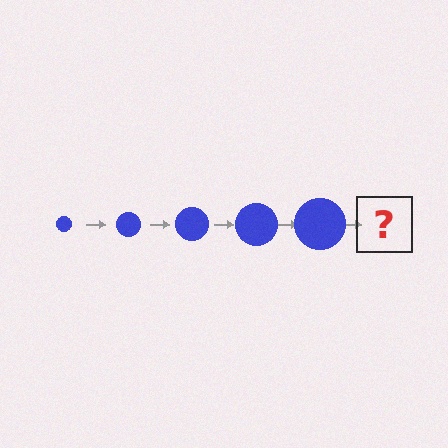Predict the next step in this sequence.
The next step is a blue circle, larger than the previous one.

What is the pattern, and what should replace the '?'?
The pattern is that the circle gets progressively larger each step. The '?' should be a blue circle, larger than the previous one.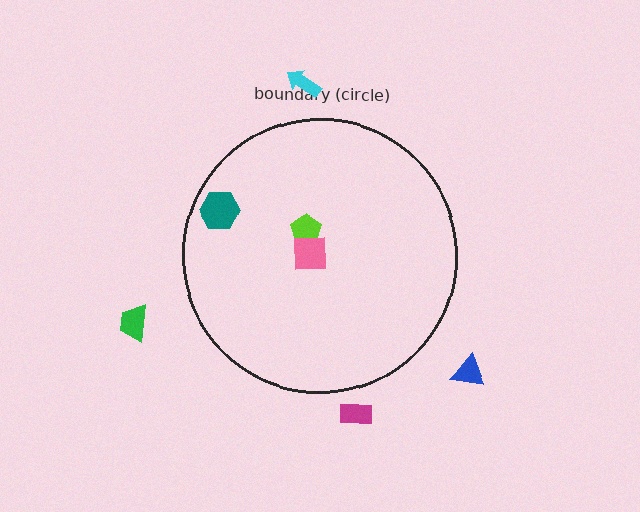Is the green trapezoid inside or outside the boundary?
Outside.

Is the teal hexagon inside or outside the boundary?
Inside.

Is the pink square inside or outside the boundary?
Inside.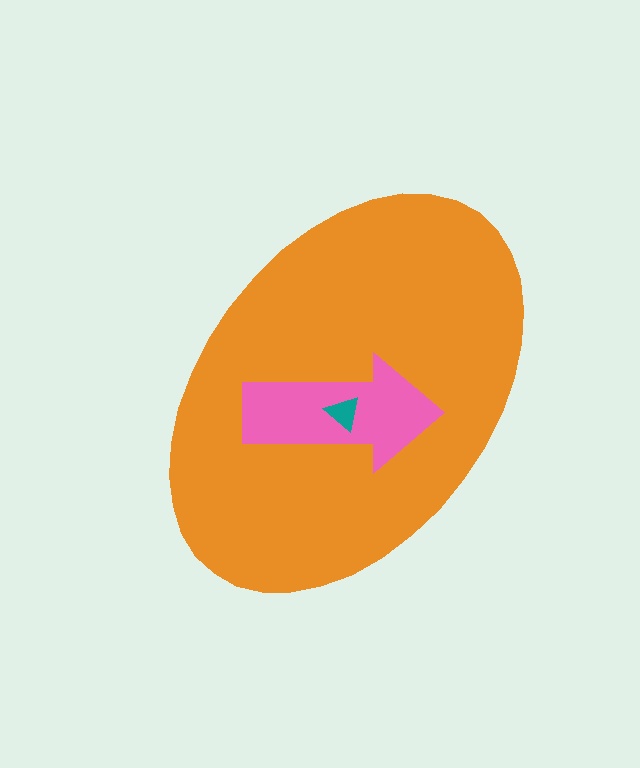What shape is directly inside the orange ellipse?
The pink arrow.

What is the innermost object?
The teal triangle.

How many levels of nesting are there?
3.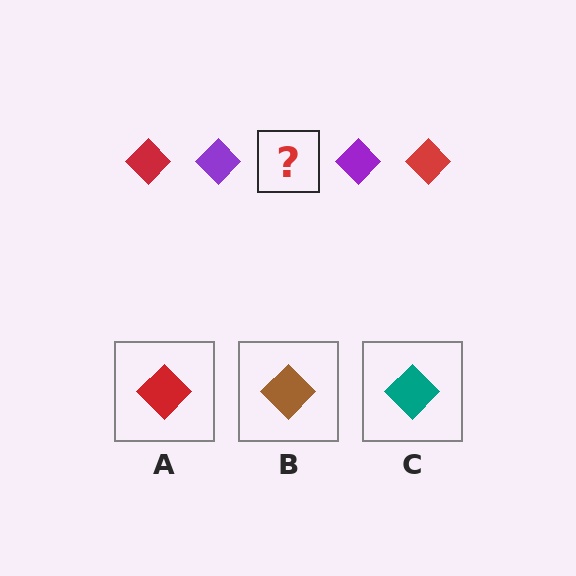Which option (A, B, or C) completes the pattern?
A.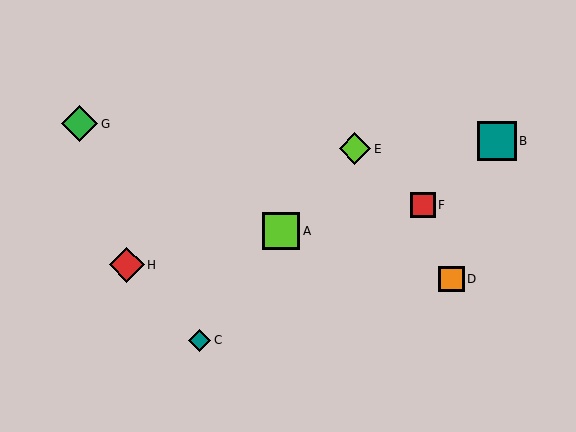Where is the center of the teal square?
The center of the teal square is at (497, 141).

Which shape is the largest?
The teal square (labeled B) is the largest.